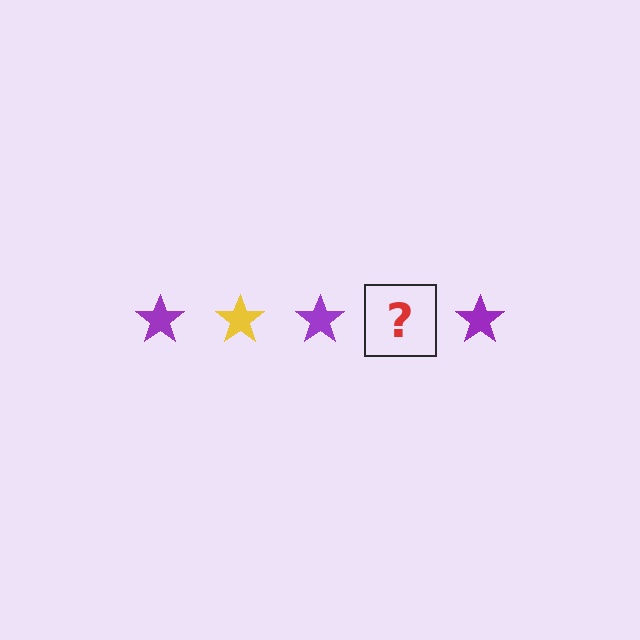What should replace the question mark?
The question mark should be replaced with a yellow star.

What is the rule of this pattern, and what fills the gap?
The rule is that the pattern cycles through purple, yellow stars. The gap should be filled with a yellow star.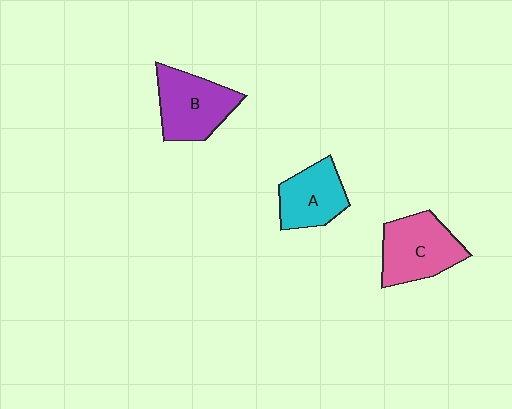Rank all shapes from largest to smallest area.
From largest to smallest: C (pink), B (purple), A (cyan).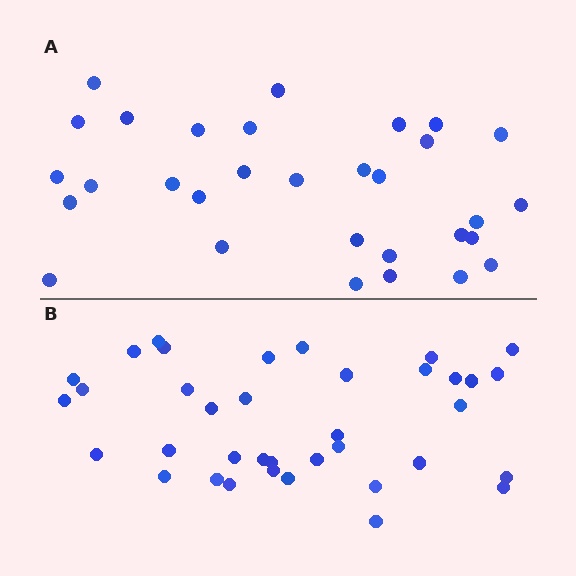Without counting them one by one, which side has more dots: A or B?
Region B (the bottom region) has more dots.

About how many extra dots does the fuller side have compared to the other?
Region B has about 6 more dots than region A.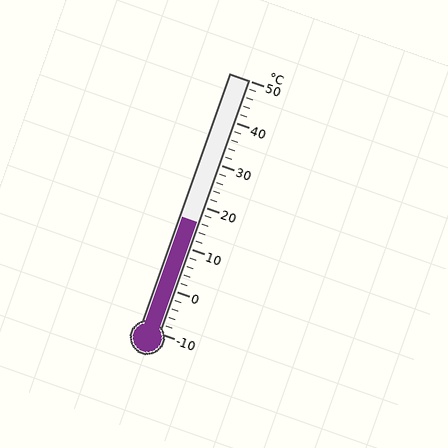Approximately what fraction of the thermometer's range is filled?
The thermometer is filled to approximately 45% of its range.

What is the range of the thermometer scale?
The thermometer scale ranges from -10°C to 50°C.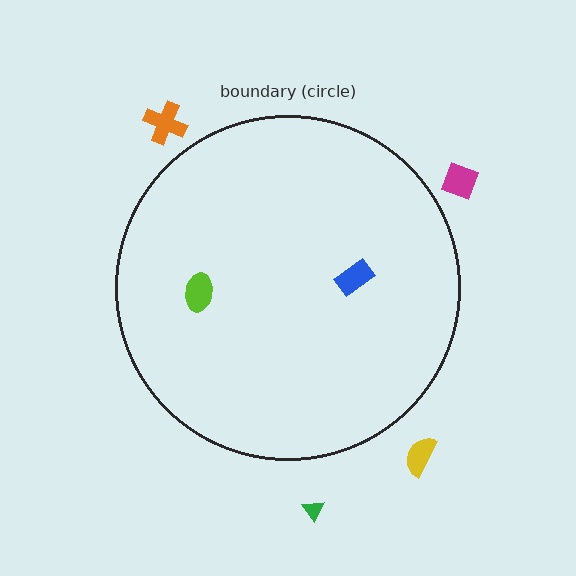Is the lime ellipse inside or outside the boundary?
Inside.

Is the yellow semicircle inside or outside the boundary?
Outside.